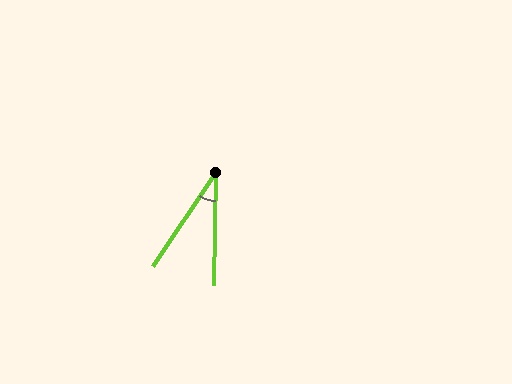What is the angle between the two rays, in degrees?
Approximately 33 degrees.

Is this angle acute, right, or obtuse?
It is acute.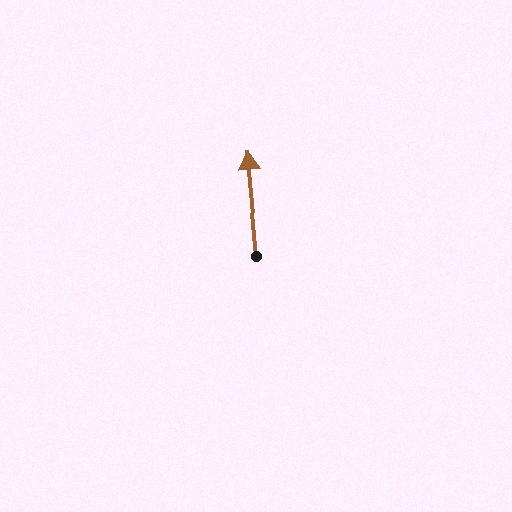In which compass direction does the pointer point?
North.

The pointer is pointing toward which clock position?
Roughly 12 o'clock.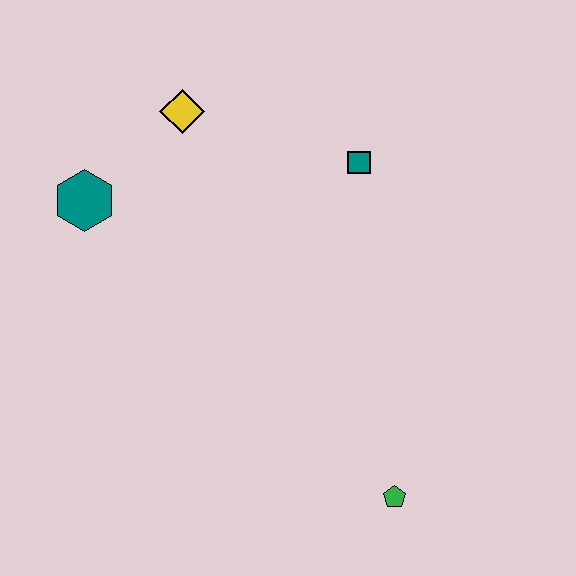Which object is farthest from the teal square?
The green pentagon is farthest from the teal square.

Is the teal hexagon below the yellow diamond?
Yes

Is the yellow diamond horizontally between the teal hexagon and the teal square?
Yes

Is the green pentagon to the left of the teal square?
No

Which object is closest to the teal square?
The yellow diamond is closest to the teal square.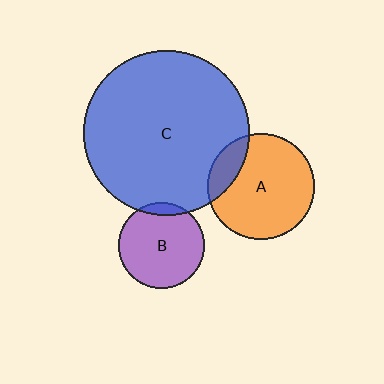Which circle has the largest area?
Circle C (blue).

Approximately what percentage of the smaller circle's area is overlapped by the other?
Approximately 15%.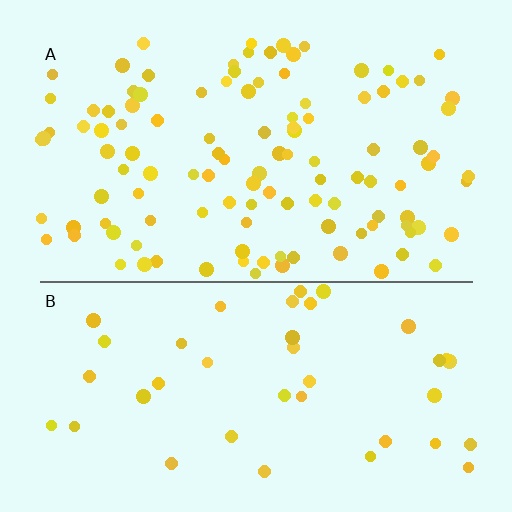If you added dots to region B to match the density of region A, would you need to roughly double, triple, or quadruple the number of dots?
Approximately triple.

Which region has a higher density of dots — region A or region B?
A (the top).